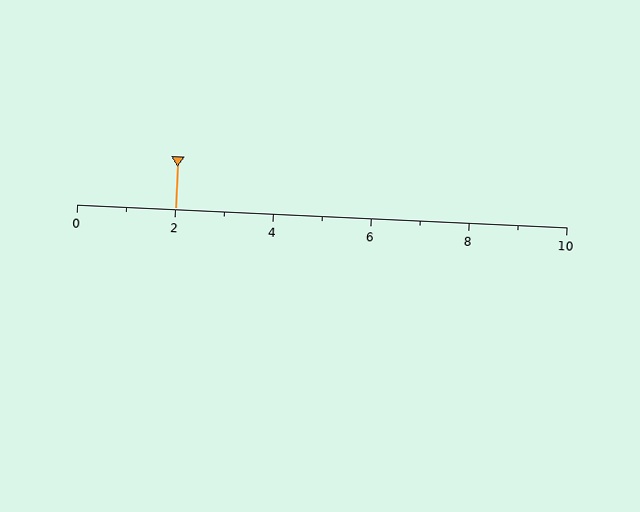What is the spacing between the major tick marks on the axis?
The major ticks are spaced 2 apart.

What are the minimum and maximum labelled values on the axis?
The axis runs from 0 to 10.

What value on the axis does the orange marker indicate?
The marker indicates approximately 2.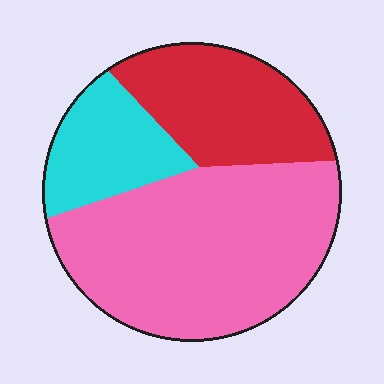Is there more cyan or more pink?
Pink.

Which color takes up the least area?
Cyan, at roughly 20%.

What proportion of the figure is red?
Red covers roughly 25% of the figure.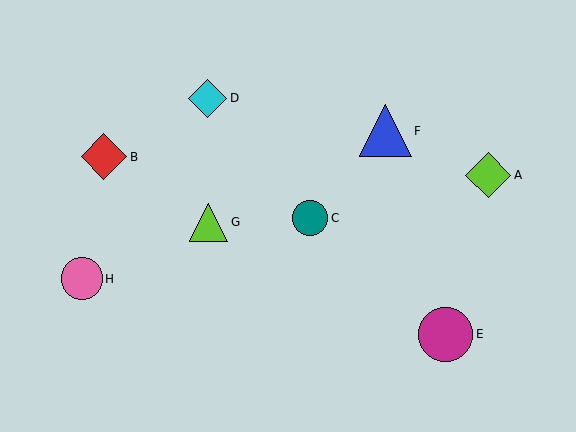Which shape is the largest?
The magenta circle (labeled E) is the largest.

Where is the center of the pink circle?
The center of the pink circle is at (82, 279).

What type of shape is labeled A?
Shape A is a lime diamond.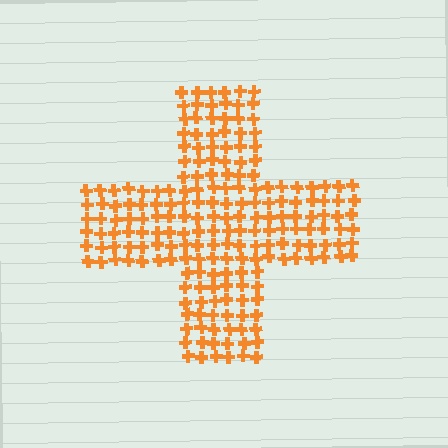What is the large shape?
The large shape is a cross.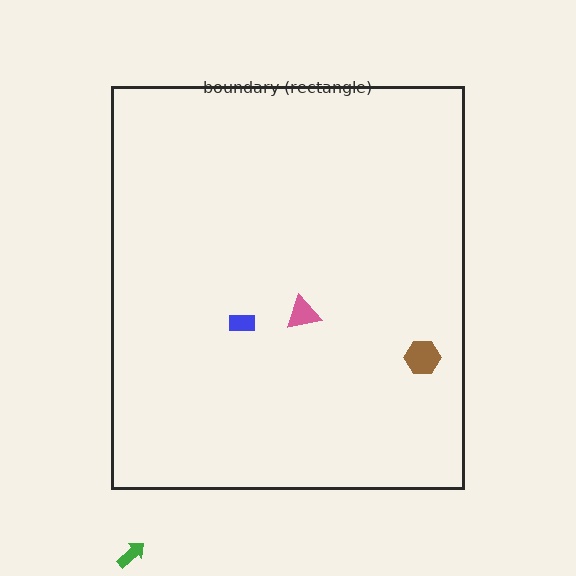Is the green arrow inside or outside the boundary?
Outside.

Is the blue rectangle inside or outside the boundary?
Inside.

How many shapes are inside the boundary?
3 inside, 1 outside.